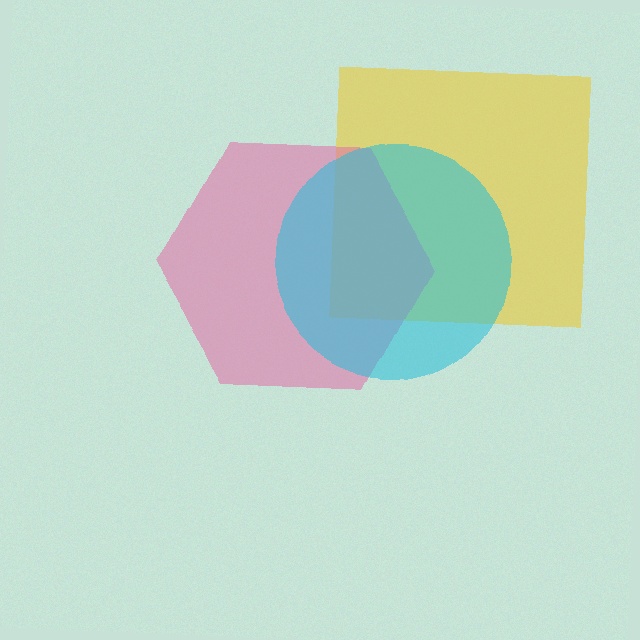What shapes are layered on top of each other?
The layered shapes are: a yellow square, a pink hexagon, a cyan circle.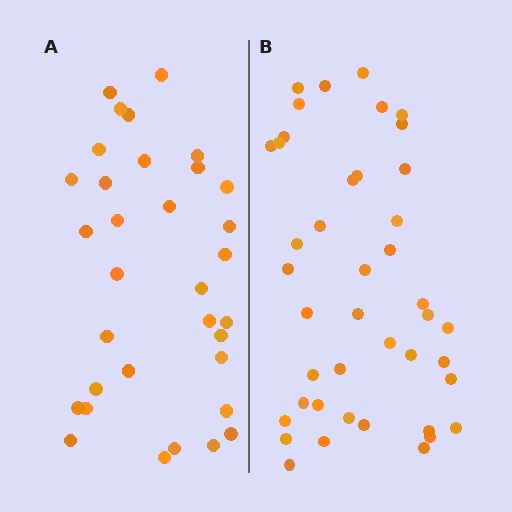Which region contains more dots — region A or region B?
Region B (the right region) has more dots.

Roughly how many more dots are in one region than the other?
Region B has roughly 8 or so more dots than region A.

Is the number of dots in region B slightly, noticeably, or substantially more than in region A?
Region B has noticeably more, but not dramatically so. The ratio is roughly 1.3 to 1.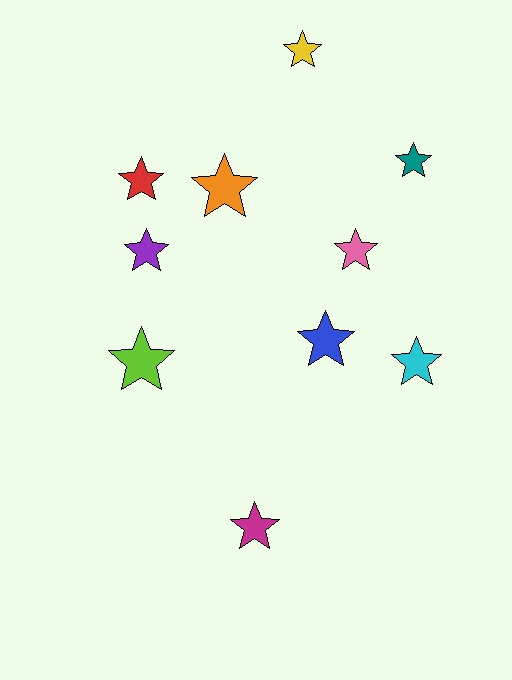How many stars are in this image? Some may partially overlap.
There are 10 stars.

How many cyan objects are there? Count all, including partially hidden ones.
There is 1 cyan object.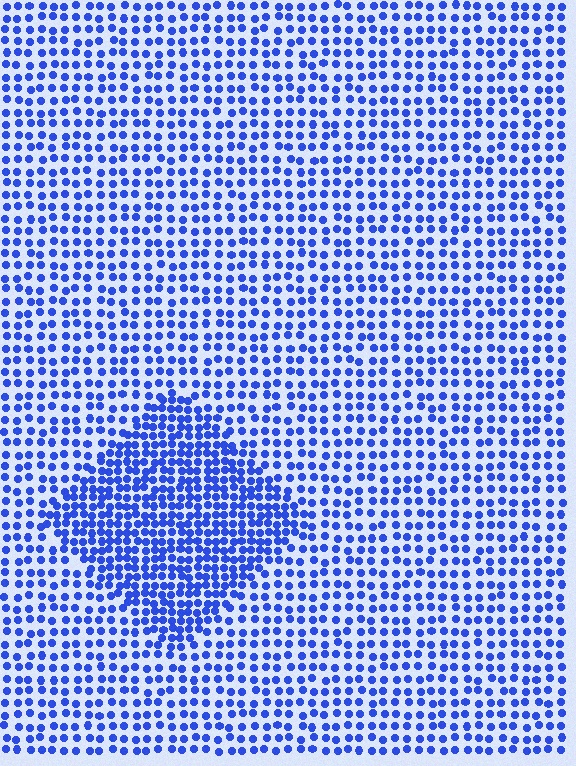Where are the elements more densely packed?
The elements are more densely packed inside the diamond boundary.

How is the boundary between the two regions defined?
The boundary is defined by a change in element density (approximately 1.8x ratio). All elements are the same color, size, and shape.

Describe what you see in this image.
The image contains small blue elements arranged at two different densities. A diamond-shaped region is visible where the elements are more densely packed than the surrounding area.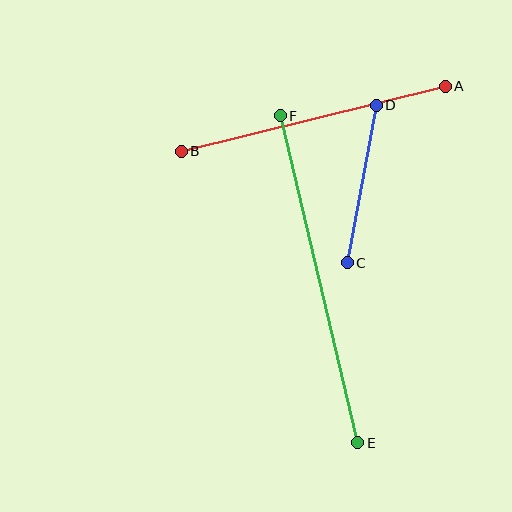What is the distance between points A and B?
The distance is approximately 272 pixels.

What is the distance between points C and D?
The distance is approximately 160 pixels.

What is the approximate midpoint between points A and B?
The midpoint is at approximately (313, 119) pixels.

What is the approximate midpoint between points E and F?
The midpoint is at approximately (319, 279) pixels.